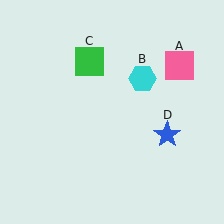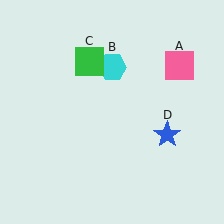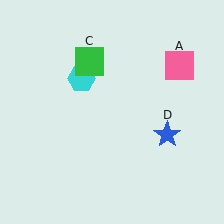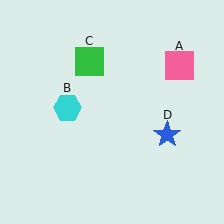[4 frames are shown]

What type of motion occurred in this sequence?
The cyan hexagon (object B) rotated counterclockwise around the center of the scene.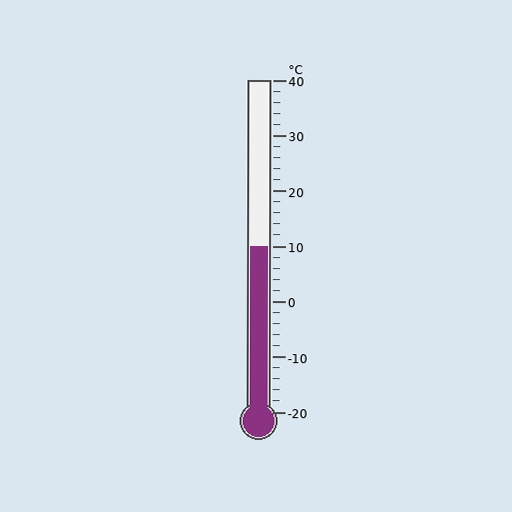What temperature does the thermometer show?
The thermometer shows approximately 10°C.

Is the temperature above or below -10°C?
The temperature is above -10°C.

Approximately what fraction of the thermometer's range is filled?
The thermometer is filled to approximately 50% of its range.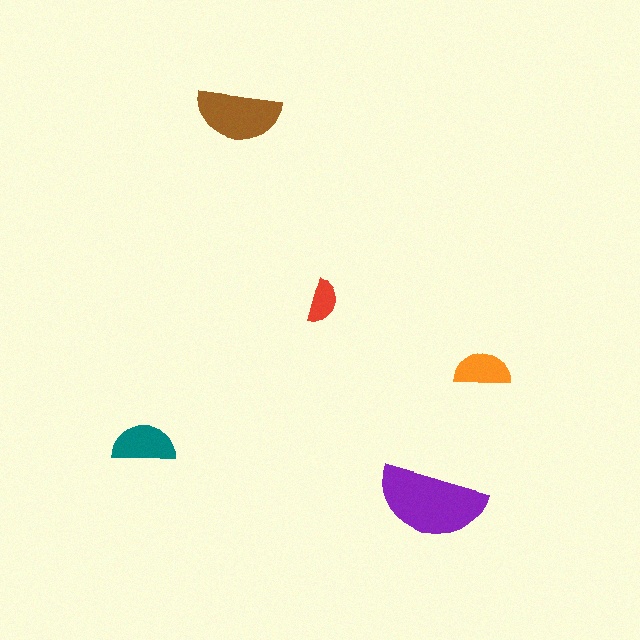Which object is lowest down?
The purple semicircle is bottommost.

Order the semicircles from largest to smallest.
the purple one, the brown one, the teal one, the orange one, the red one.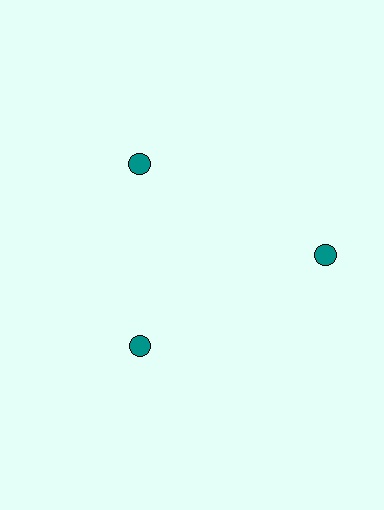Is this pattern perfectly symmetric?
No. The 3 teal circles are arranged in a ring, but one element near the 3 o'clock position is pushed outward from the center, breaking the 3-fold rotational symmetry.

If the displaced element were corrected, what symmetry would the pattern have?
It would have 3-fold rotational symmetry — the pattern would map onto itself every 120 degrees.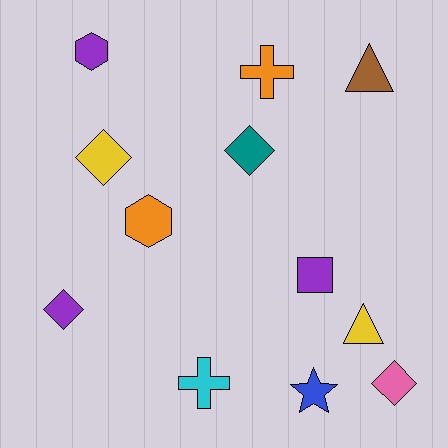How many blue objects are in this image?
There is 1 blue object.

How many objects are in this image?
There are 12 objects.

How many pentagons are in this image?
There are no pentagons.